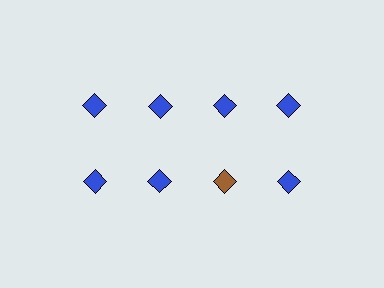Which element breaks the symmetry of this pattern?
The brown diamond in the second row, center column breaks the symmetry. All other shapes are blue diamonds.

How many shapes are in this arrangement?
There are 8 shapes arranged in a grid pattern.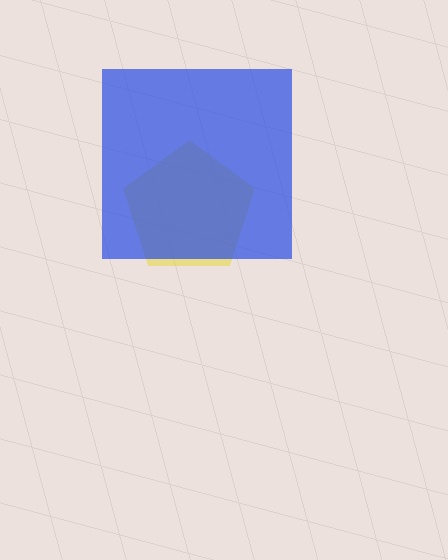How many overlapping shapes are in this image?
There are 2 overlapping shapes in the image.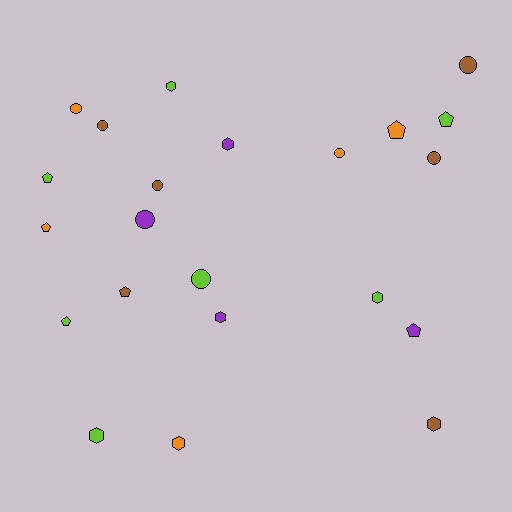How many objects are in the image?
There are 22 objects.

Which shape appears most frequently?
Circle, with 8 objects.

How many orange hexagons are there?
There is 1 orange hexagon.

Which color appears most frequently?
Lime, with 7 objects.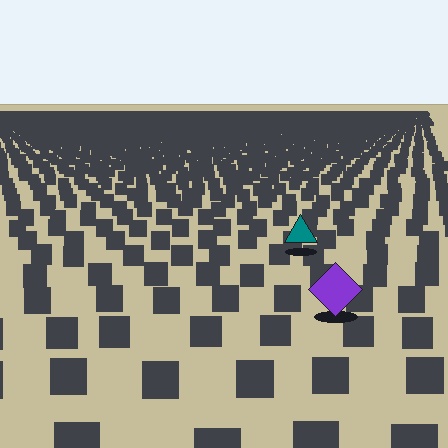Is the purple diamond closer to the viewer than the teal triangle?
Yes. The purple diamond is closer — you can tell from the texture gradient: the ground texture is coarser near it.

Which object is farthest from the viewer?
The teal triangle is farthest from the viewer. It appears smaller and the ground texture around it is denser.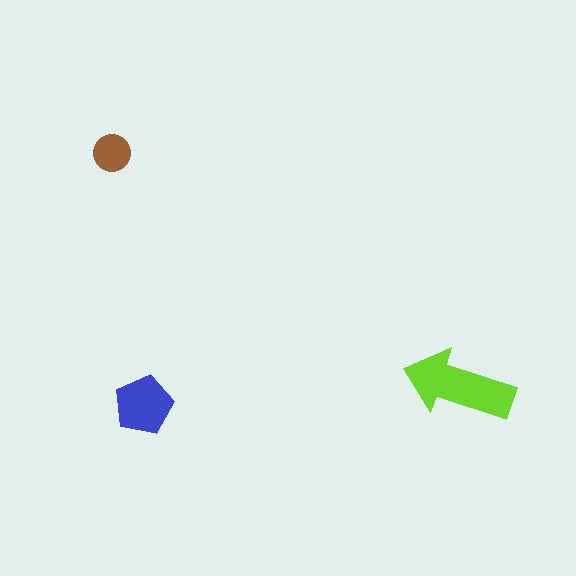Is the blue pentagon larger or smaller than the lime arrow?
Smaller.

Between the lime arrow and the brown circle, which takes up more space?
The lime arrow.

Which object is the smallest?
The brown circle.